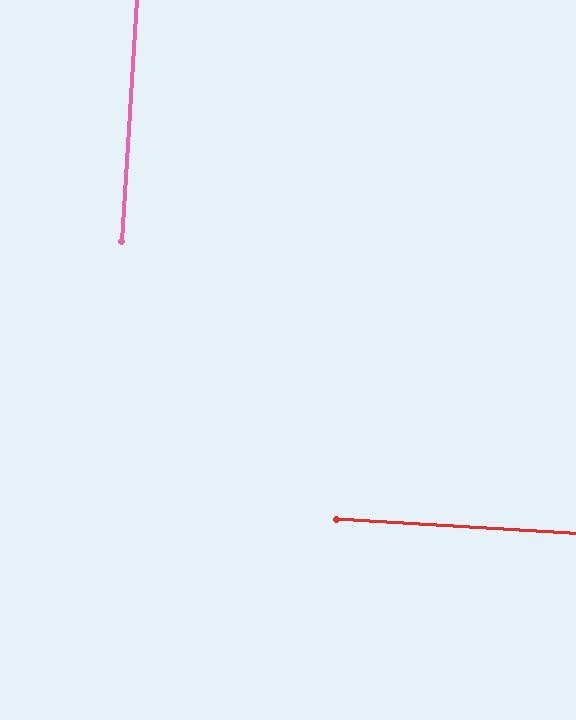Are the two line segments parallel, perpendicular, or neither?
Perpendicular — they meet at approximately 90°.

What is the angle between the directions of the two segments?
Approximately 90 degrees.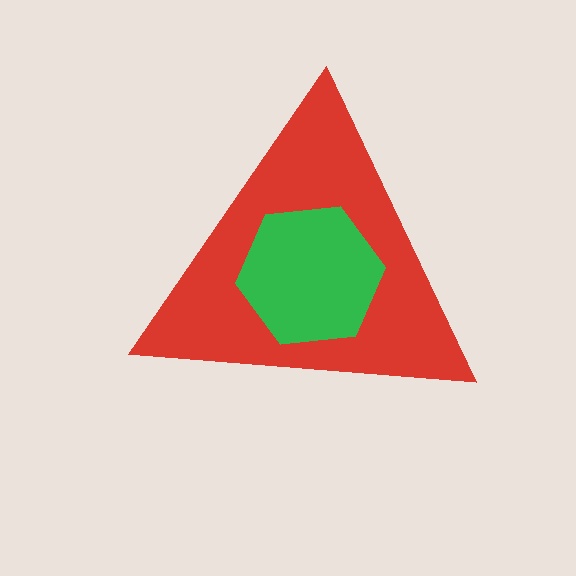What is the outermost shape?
The red triangle.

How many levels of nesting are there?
2.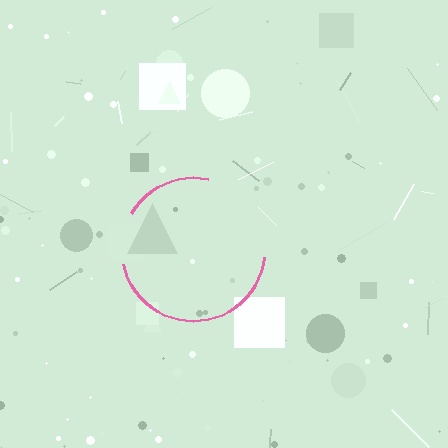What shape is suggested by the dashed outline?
The dashed outline suggests a circle.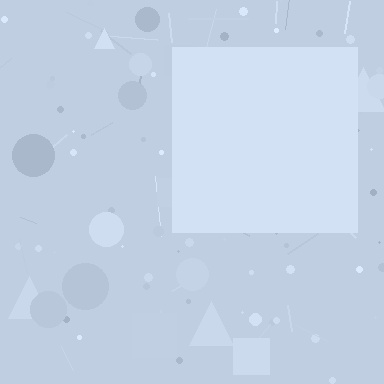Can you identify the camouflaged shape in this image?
The camouflaged shape is a square.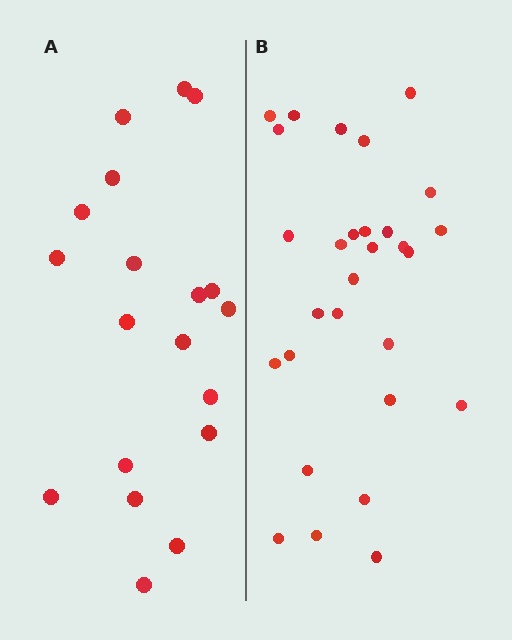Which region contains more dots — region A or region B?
Region B (the right region) has more dots.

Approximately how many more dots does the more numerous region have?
Region B has roughly 10 or so more dots than region A.